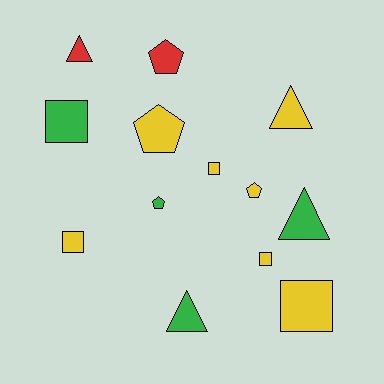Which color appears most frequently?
Yellow, with 7 objects.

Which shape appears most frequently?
Square, with 5 objects.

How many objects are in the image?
There are 13 objects.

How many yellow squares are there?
There are 4 yellow squares.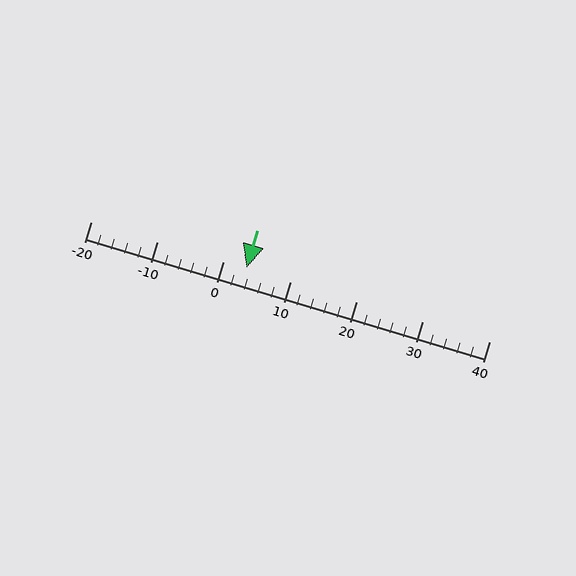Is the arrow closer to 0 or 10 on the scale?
The arrow is closer to 0.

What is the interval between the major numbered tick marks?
The major tick marks are spaced 10 units apart.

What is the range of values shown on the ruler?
The ruler shows values from -20 to 40.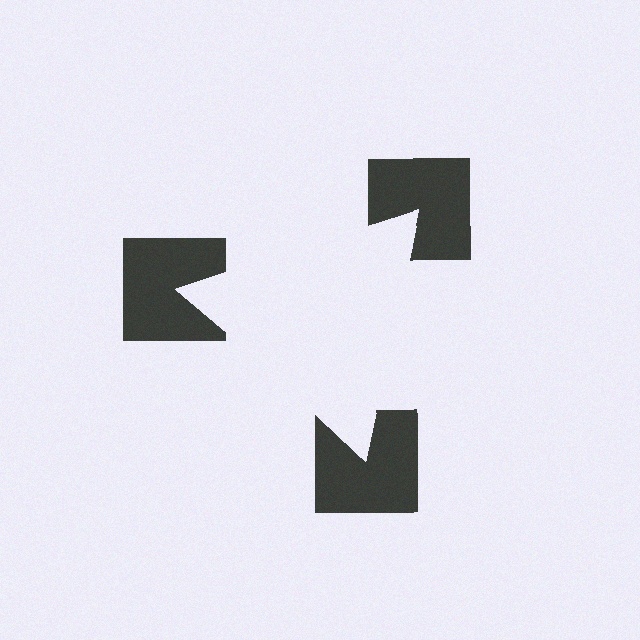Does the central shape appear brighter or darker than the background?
It typically appears slightly brighter than the background, even though no actual brightness change is drawn.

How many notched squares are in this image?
There are 3 — one at each vertex of the illusory triangle.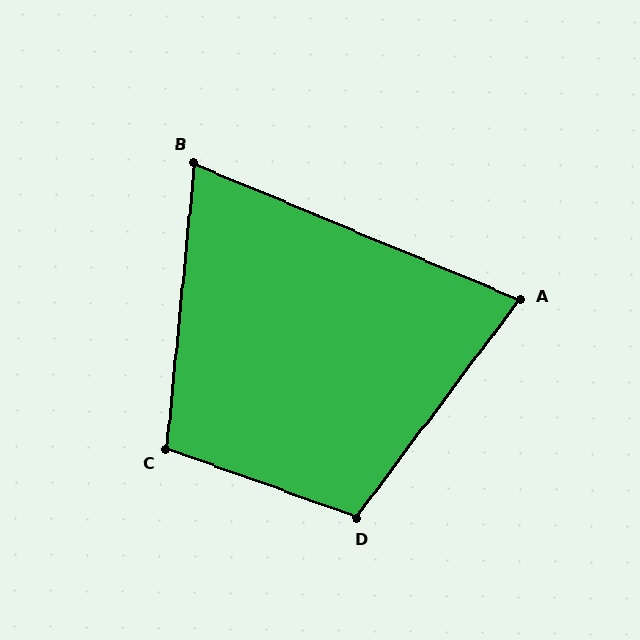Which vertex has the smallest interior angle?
B, at approximately 73 degrees.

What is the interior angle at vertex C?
Approximately 104 degrees (obtuse).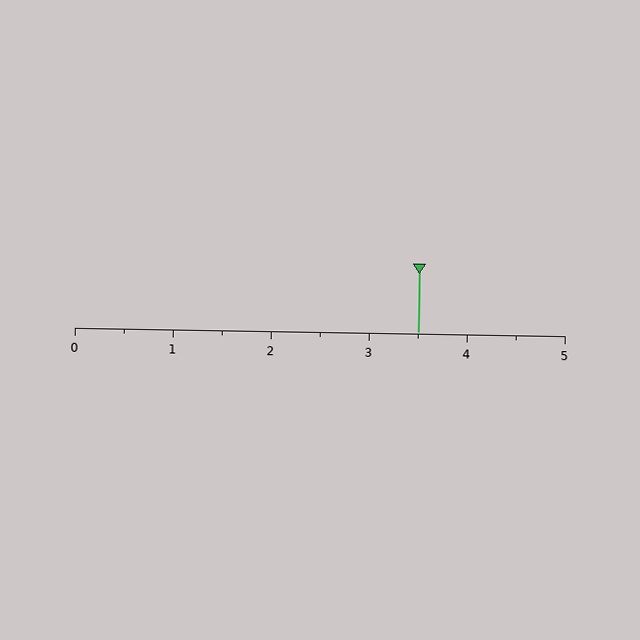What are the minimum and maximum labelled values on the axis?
The axis runs from 0 to 5.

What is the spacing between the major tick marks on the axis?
The major ticks are spaced 1 apart.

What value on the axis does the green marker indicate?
The marker indicates approximately 3.5.